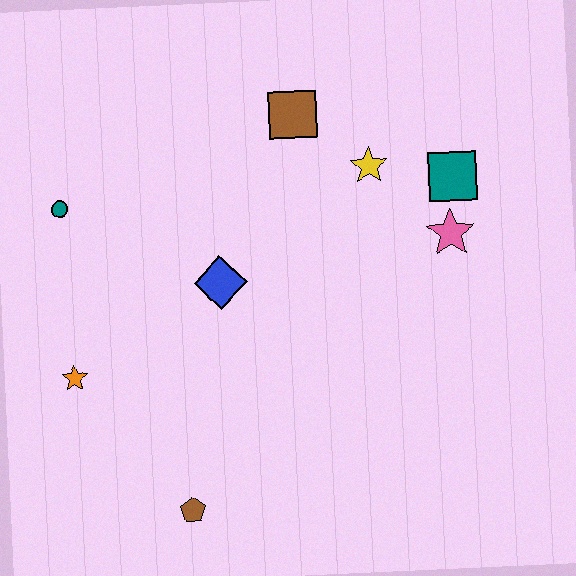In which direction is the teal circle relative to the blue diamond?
The teal circle is to the left of the blue diamond.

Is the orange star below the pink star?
Yes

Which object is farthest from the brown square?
The brown pentagon is farthest from the brown square.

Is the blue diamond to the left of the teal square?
Yes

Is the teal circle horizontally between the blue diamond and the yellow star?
No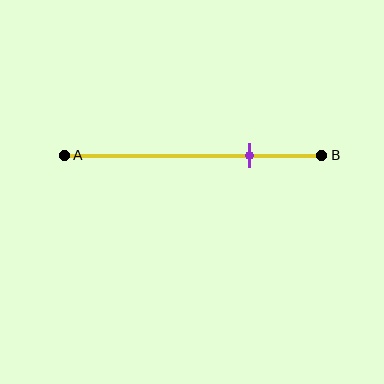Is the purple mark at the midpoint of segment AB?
No, the mark is at about 70% from A, not at the 50% midpoint.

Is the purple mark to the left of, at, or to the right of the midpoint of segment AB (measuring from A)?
The purple mark is to the right of the midpoint of segment AB.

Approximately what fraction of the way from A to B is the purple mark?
The purple mark is approximately 70% of the way from A to B.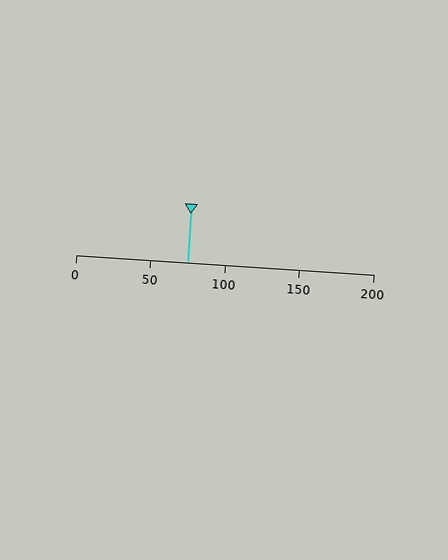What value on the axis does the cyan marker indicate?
The marker indicates approximately 75.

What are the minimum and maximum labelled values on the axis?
The axis runs from 0 to 200.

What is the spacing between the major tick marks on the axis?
The major ticks are spaced 50 apart.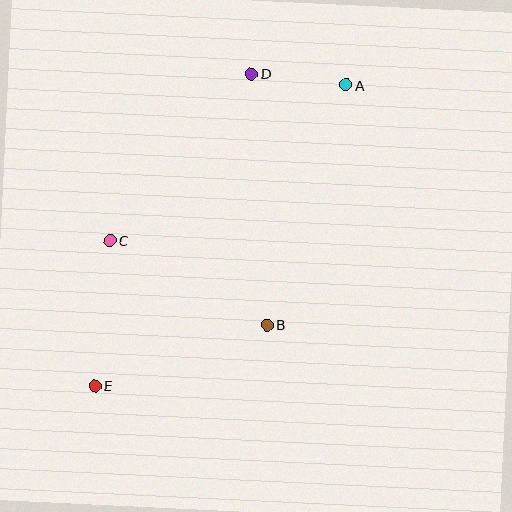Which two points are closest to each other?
Points A and D are closest to each other.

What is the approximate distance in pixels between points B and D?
The distance between B and D is approximately 251 pixels.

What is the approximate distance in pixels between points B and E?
The distance between B and E is approximately 182 pixels.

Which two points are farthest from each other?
Points A and E are farthest from each other.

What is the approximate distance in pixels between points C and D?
The distance between C and D is approximately 218 pixels.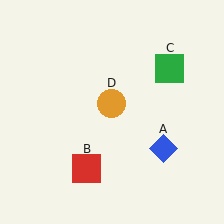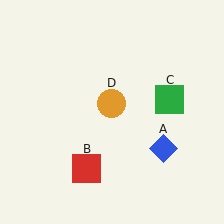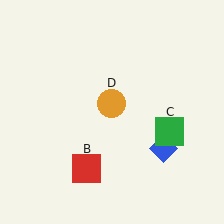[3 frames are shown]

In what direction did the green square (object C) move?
The green square (object C) moved down.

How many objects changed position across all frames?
1 object changed position: green square (object C).